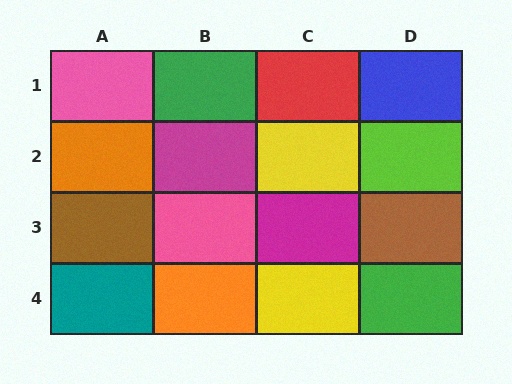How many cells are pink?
2 cells are pink.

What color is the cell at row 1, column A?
Pink.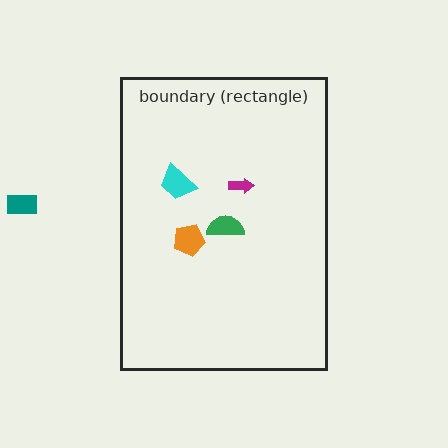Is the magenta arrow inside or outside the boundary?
Inside.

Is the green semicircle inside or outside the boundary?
Inside.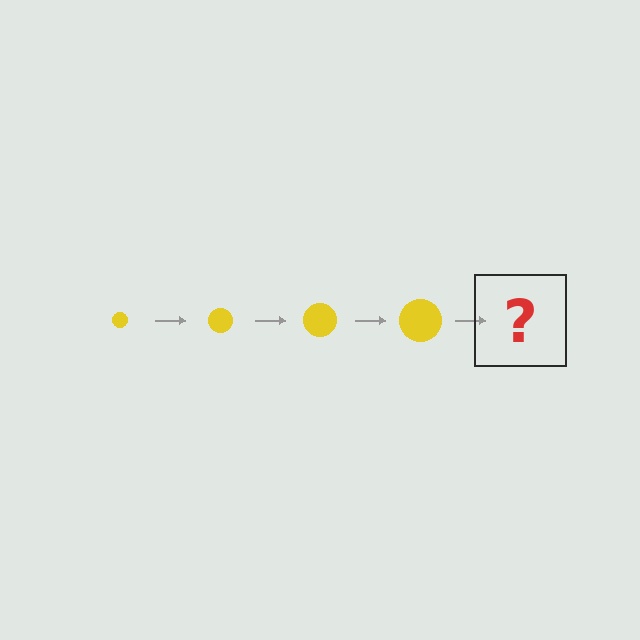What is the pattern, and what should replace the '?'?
The pattern is that the circle gets progressively larger each step. The '?' should be a yellow circle, larger than the previous one.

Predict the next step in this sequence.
The next step is a yellow circle, larger than the previous one.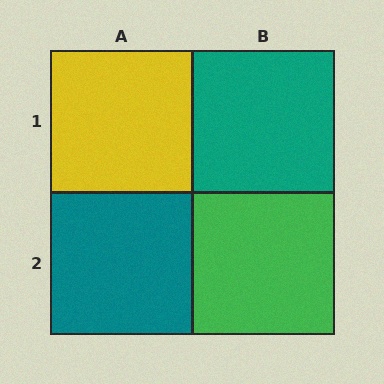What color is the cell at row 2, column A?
Teal.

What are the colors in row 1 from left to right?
Yellow, teal.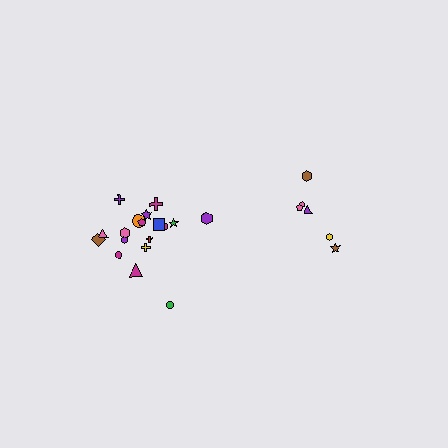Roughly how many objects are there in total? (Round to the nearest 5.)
Roughly 25 objects in total.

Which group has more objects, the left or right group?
The left group.